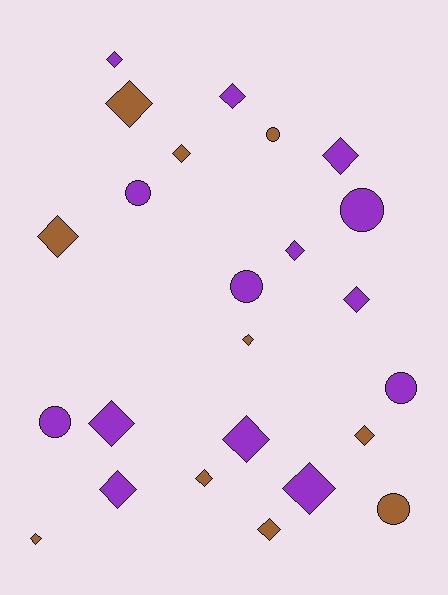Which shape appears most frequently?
Diamond, with 17 objects.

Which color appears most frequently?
Purple, with 14 objects.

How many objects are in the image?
There are 24 objects.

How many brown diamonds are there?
There are 8 brown diamonds.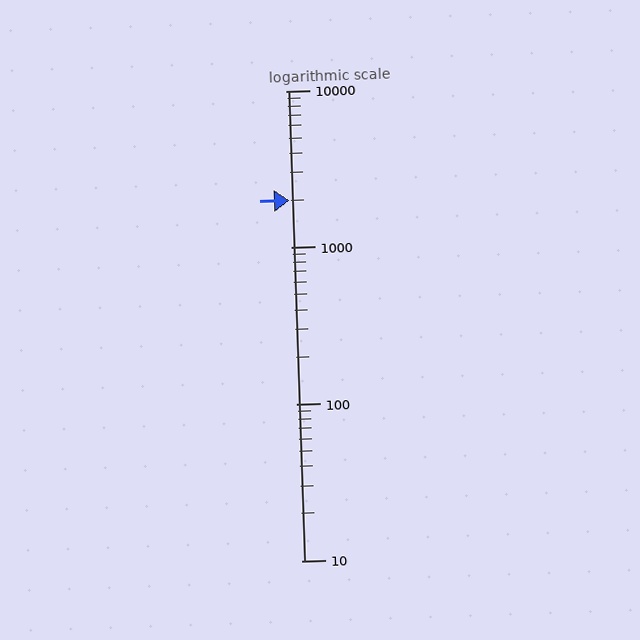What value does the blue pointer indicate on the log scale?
The pointer indicates approximately 2000.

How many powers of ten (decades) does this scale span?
The scale spans 3 decades, from 10 to 10000.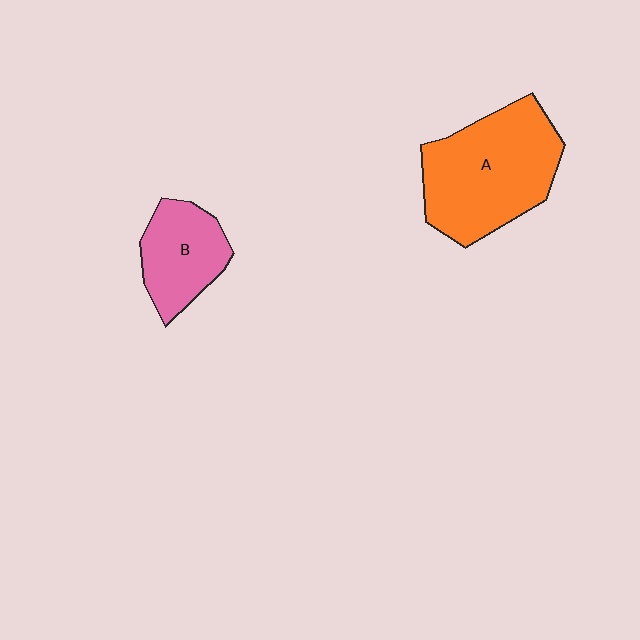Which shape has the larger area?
Shape A (orange).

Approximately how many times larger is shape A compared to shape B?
Approximately 1.9 times.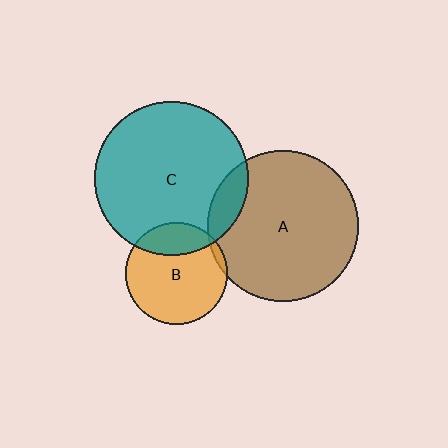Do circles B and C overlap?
Yes.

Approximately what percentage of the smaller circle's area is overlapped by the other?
Approximately 20%.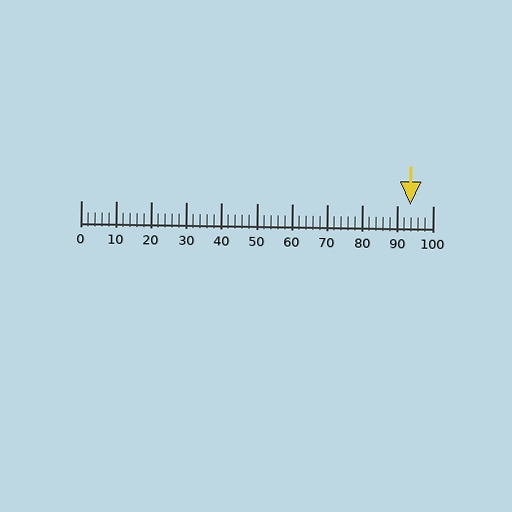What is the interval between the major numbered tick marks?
The major tick marks are spaced 10 units apart.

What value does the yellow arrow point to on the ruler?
The yellow arrow points to approximately 94.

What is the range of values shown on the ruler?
The ruler shows values from 0 to 100.